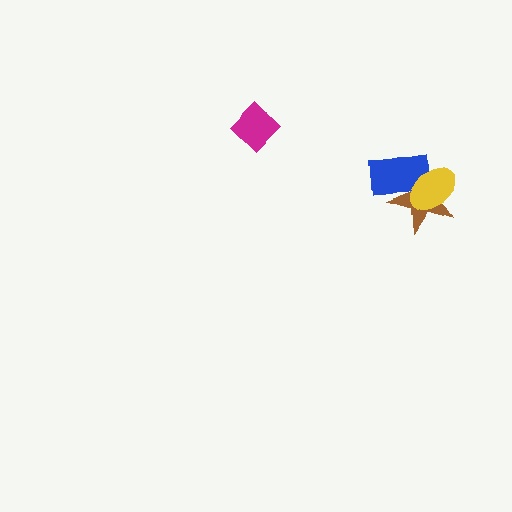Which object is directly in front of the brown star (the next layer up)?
The blue rectangle is directly in front of the brown star.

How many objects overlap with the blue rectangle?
2 objects overlap with the blue rectangle.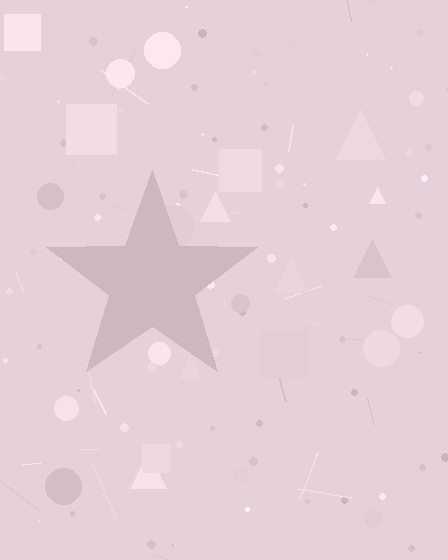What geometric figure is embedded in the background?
A star is embedded in the background.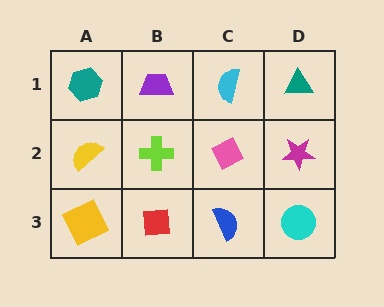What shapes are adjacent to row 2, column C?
A cyan semicircle (row 1, column C), a blue semicircle (row 3, column C), a lime cross (row 2, column B), a magenta star (row 2, column D).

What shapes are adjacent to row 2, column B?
A purple trapezoid (row 1, column B), a red square (row 3, column B), a yellow semicircle (row 2, column A), a pink diamond (row 2, column C).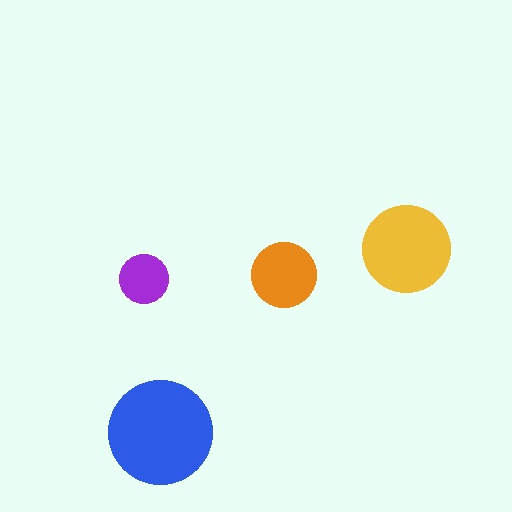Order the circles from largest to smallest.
the blue one, the yellow one, the orange one, the purple one.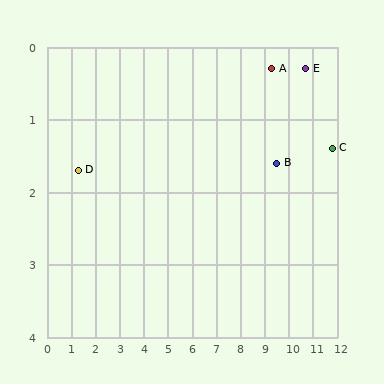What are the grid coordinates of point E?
Point E is at approximately (10.7, 0.3).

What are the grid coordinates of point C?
Point C is at approximately (11.8, 1.4).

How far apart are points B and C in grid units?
Points B and C are about 2.3 grid units apart.